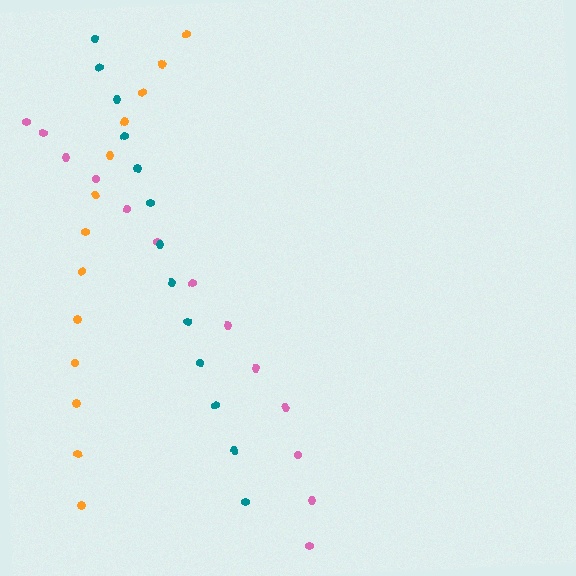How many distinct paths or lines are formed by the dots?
There are 3 distinct paths.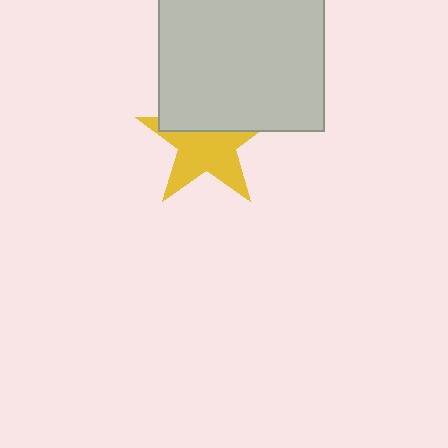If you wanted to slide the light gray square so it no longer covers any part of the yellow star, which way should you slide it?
Slide it up — that is the most direct way to separate the two shapes.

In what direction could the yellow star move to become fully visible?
The yellow star could move down. That would shift it out from behind the light gray square entirely.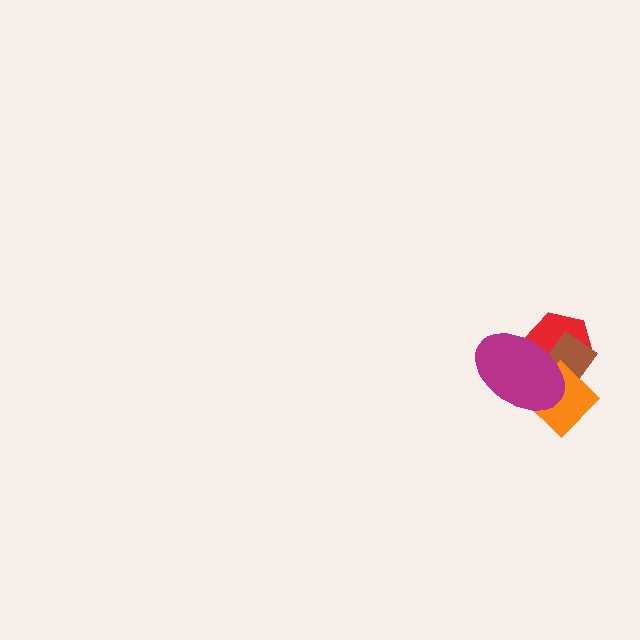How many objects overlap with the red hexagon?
3 objects overlap with the red hexagon.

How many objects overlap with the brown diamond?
3 objects overlap with the brown diamond.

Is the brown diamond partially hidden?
Yes, it is partially covered by another shape.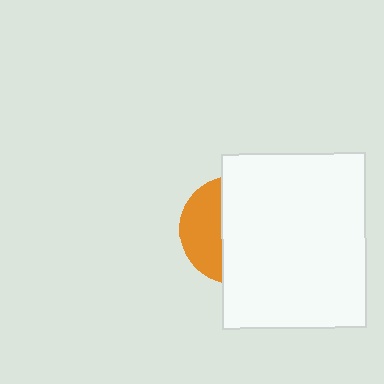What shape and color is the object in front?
The object in front is a white rectangle.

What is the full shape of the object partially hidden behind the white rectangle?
The partially hidden object is an orange circle.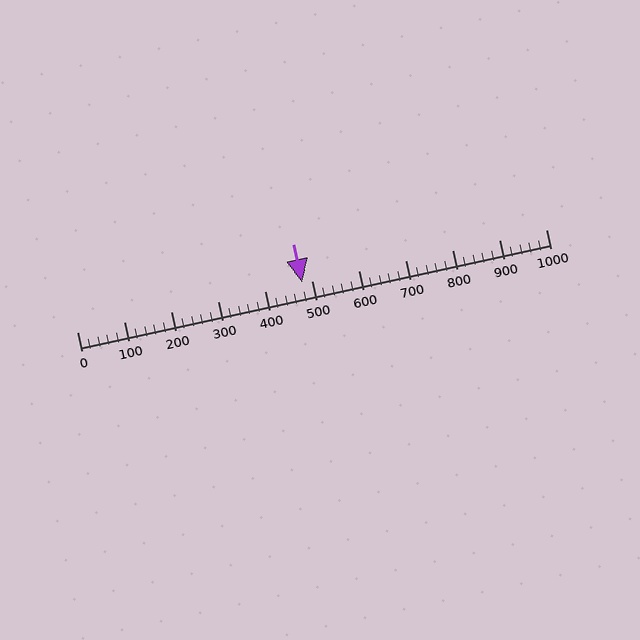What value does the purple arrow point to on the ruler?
The purple arrow points to approximately 480.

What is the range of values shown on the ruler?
The ruler shows values from 0 to 1000.